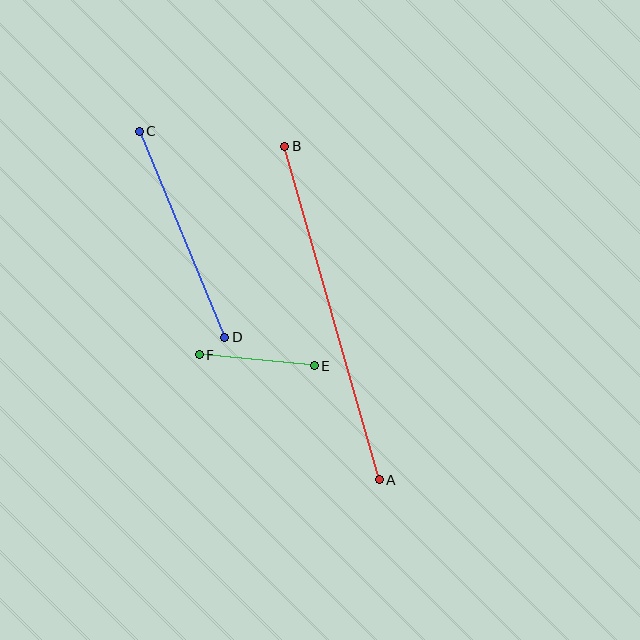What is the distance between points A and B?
The distance is approximately 347 pixels.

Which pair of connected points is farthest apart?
Points A and B are farthest apart.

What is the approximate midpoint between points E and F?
The midpoint is at approximately (257, 360) pixels.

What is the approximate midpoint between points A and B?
The midpoint is at approximately (332, 313) pixels.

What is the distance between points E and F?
The distance is approximately 116 pixels.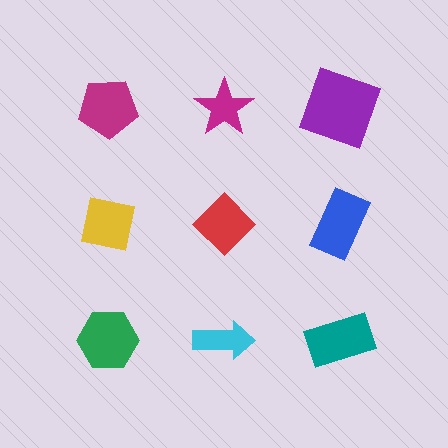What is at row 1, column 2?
A magenta star.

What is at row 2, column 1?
A yellow square.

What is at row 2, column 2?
A red diamond.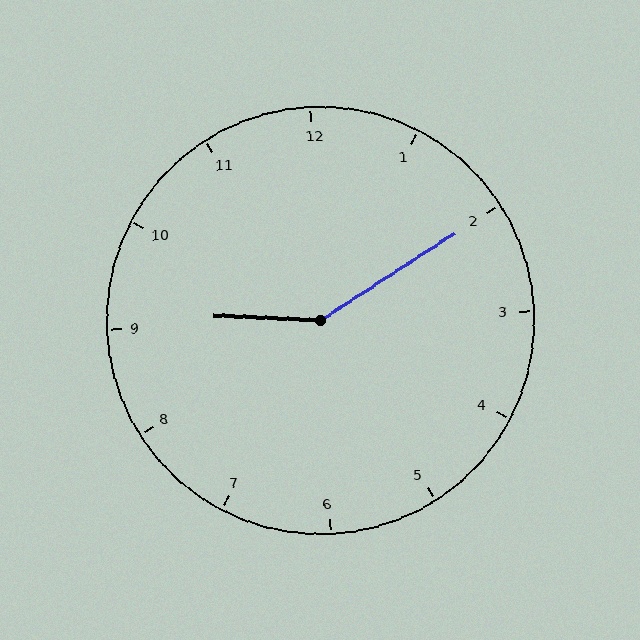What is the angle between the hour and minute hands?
Approximately 145 degrees.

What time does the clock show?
9:10.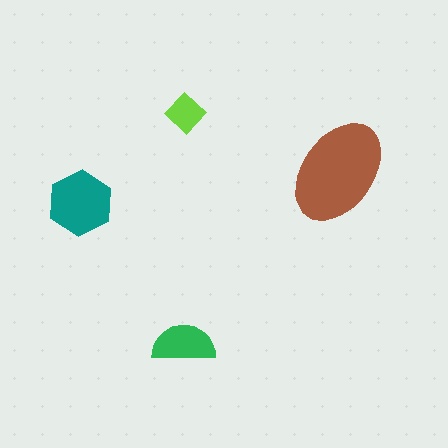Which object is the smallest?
The lime diamond.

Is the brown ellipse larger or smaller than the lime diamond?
Larger.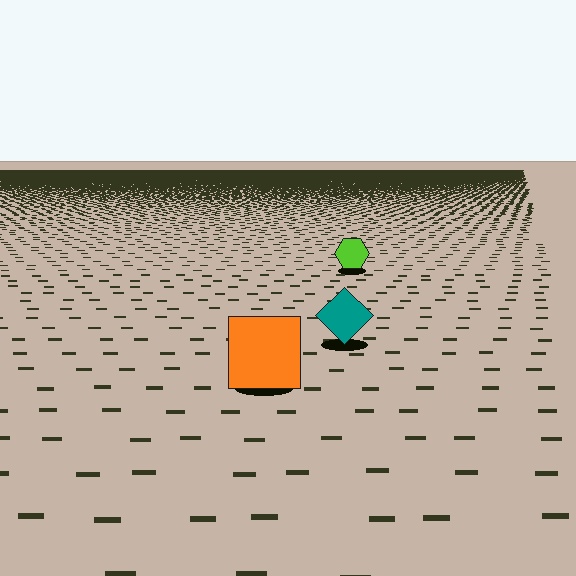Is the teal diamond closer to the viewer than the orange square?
No. The orange square is closer — you can tell from the texture gradient: the ground texture is coarser near it.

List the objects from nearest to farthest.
From nearest to farthest: the orange square, the teal diamond, the lime hexagon.